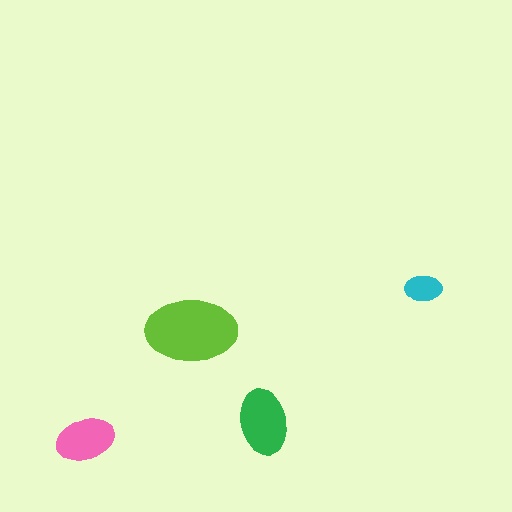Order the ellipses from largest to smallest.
the lime one, the green one, the pink one, the cyan one.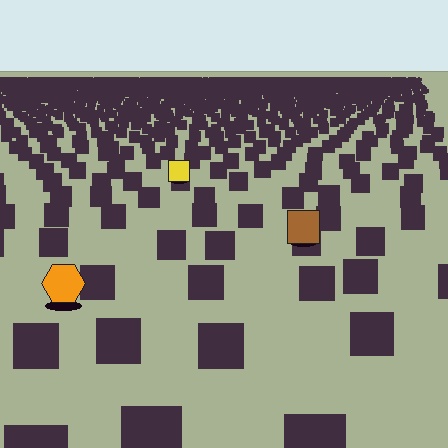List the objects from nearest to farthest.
From nearest to farthest: the orange hexagon, the brown square, the yellow square.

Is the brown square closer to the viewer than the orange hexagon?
No. The orange hexagon is closer — you can tell from the texture gradient: the ground texture is coarser near it.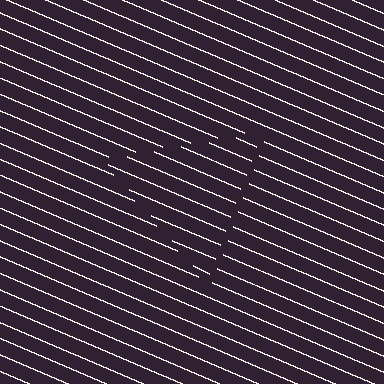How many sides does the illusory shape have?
3 sides — the line-ends trace a triangle.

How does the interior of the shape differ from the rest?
The interior of the shape contains the same grating, shifted by half a period — the contour is defined by the phase discontinuity where line-ends from the inner and outer gratings abut.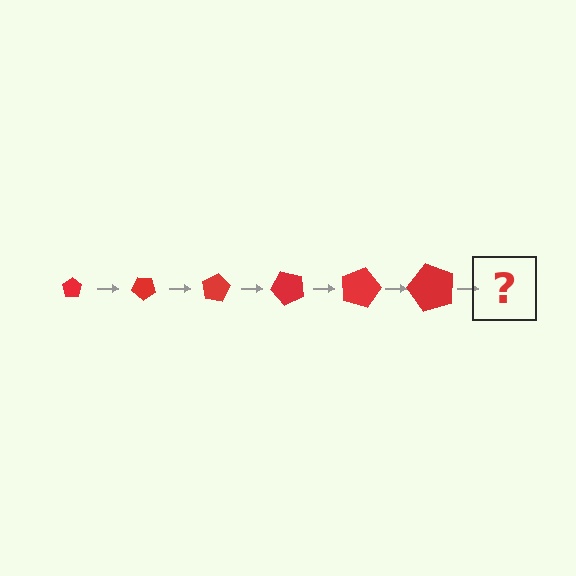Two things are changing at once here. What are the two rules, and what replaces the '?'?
The two rules are that the pentagon grows larger each step and it rotates 40 degrees each step. The '?' should be a pentagon, larger than the previous one and rotated 240 degrees from the start.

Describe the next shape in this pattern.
It should be a pentagon, larger than the previous one and rotated 240 degrees from the start.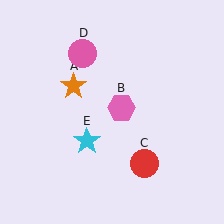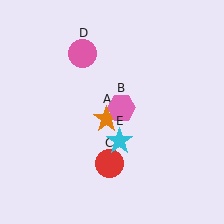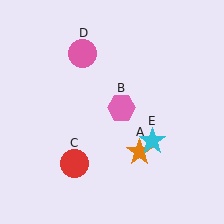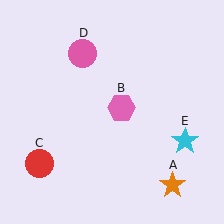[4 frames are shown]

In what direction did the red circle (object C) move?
The red circle (object C) moved left.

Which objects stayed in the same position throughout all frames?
Pink hexagon (object B) and pink circle (object D) remained stationary.